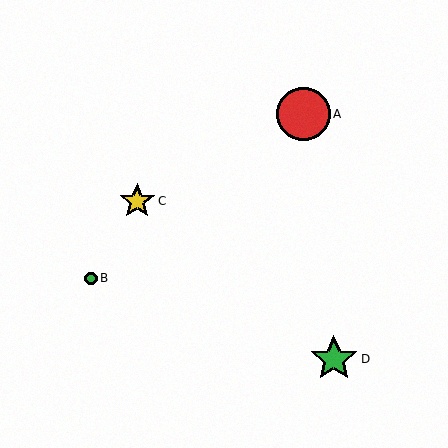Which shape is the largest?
The red circle (labeled A) is the largest.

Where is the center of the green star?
The center of the green star is at (334, 359).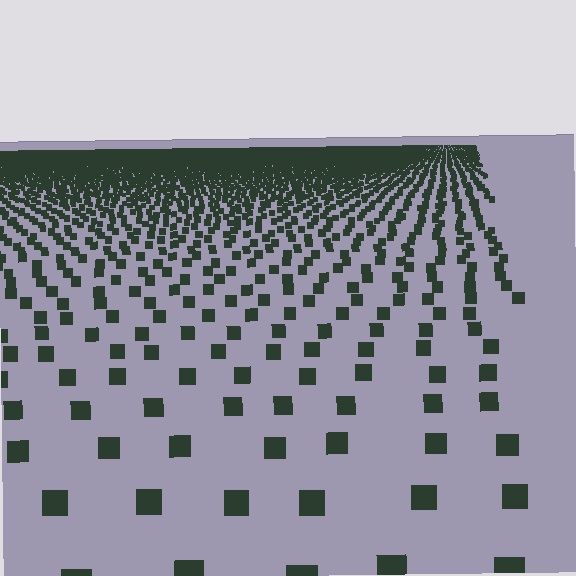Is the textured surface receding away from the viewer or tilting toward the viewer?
The surface is receding away from the viewer. Texture elements get smaller and denser toward the top.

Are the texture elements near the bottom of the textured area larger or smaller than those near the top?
Larger. Near the bottom, elements are closer to the viewer and appear at a bigger on-screen size.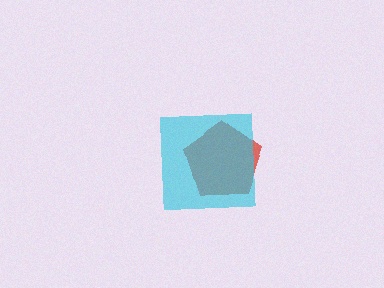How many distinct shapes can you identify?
There are 2 distinct shapes: a red pentagon, a cyan square.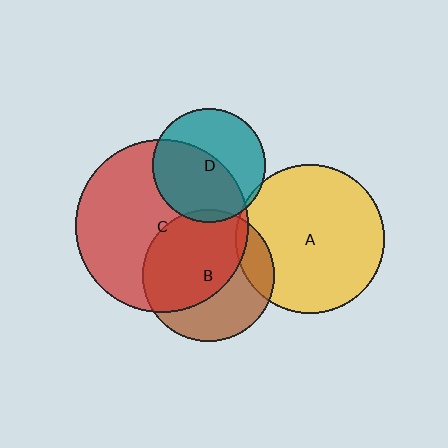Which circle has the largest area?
Circle C (red).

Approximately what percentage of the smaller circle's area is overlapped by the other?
Approximately 15%.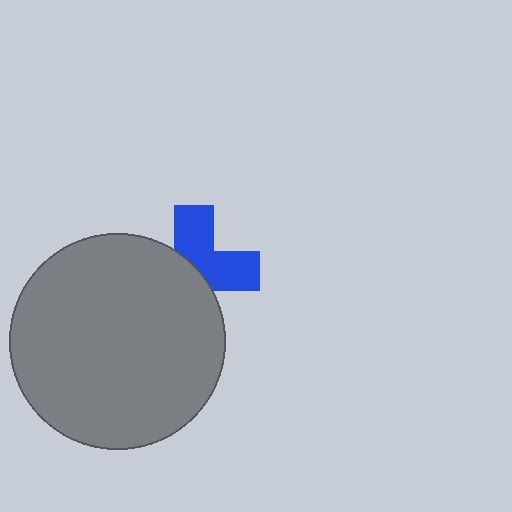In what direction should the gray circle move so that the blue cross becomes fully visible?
The gray circle should move toward the lower-left. That is the shortest direction to clear the overlap and leave the blue cross fully visible.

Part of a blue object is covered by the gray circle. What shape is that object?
It is a cross.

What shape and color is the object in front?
The object in front is a gray circle.